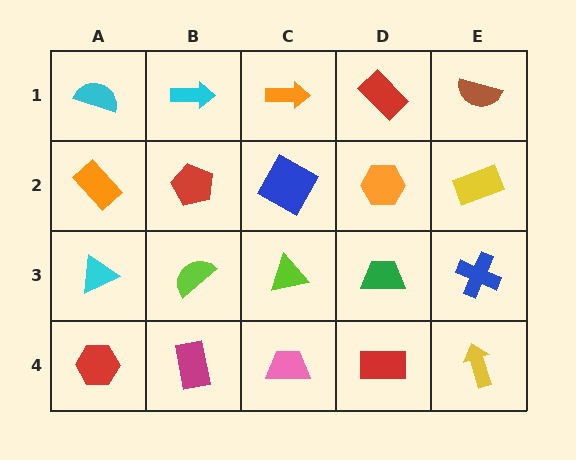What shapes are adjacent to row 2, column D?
A red rectangle (row 1, column D), a green trapezoid (row 3, column D), a blue square (row 2, column C), a yellow rectangle (row 2, column E).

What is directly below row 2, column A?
A cyan triangle.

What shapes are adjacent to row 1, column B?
A red pentagon (row 2, column B), a cyan semicircle (row 1, column A), an orange arrow (row 1, column C).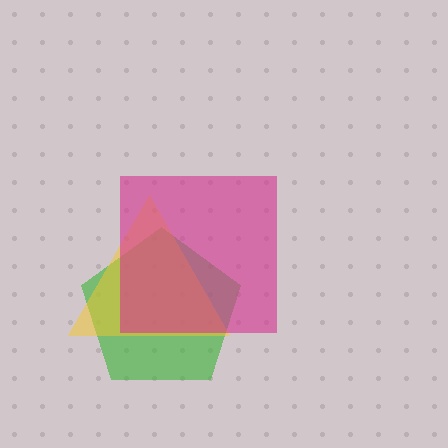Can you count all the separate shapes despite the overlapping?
Yes, there are 3 separate shapes.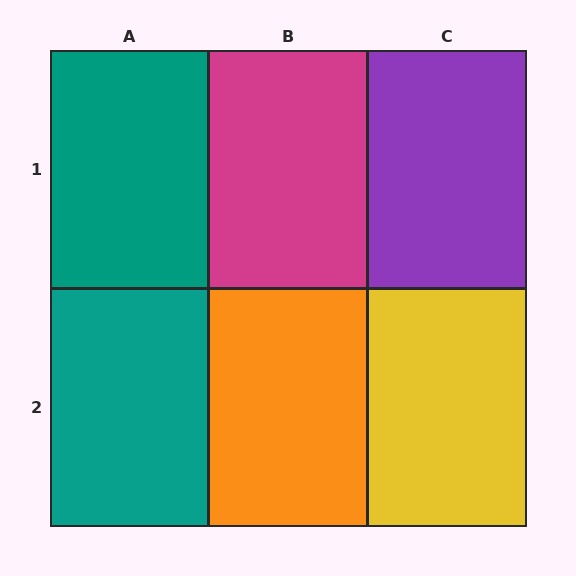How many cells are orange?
1 cell is orange.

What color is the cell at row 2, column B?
Orange.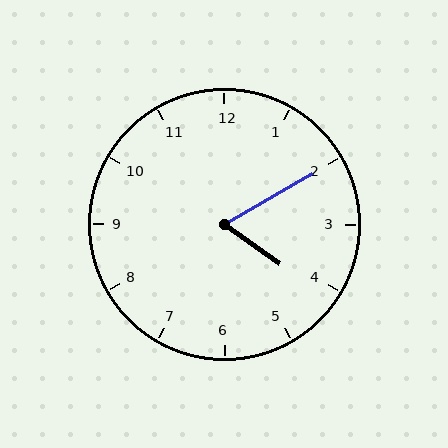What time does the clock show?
4:10.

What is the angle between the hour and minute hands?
Approximately 65 degrees.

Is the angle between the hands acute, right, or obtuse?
It is acute.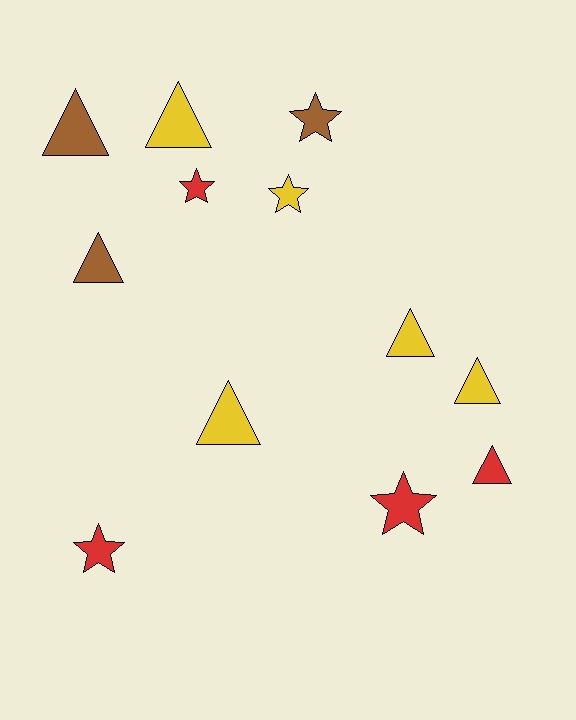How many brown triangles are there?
There are 2 brown triangles.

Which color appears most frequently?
Yellow, with 5 objects.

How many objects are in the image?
There are 12 objects.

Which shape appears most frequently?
Triangle, with 7 objects.